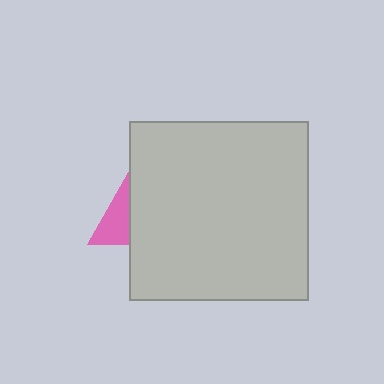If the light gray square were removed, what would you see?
You would see the complete pink triangle.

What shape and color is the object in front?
The object in front is a light gray square.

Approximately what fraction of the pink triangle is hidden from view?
Roughly 69% of the pink triangle is hidden behind the light gray square.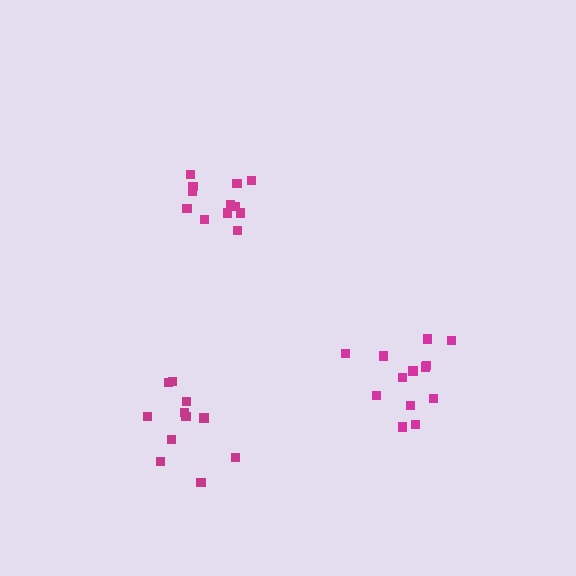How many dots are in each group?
Group 1: 13 dots, Group 2: 12 dots, Group 3: 11 dots (36 total).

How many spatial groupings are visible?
There are 3 spatial groupings.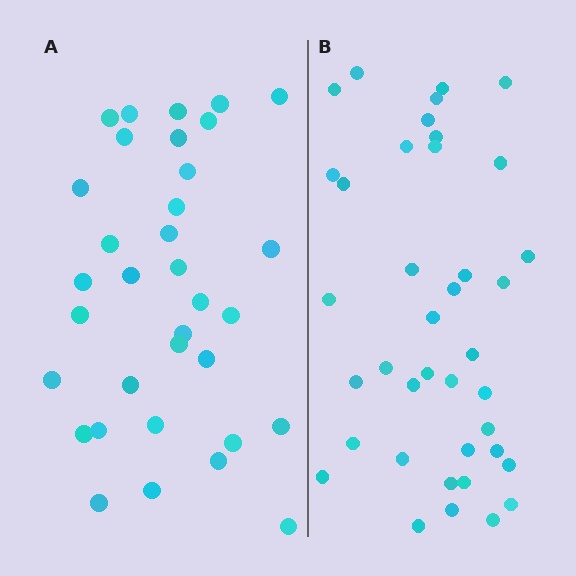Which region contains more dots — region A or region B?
Region B (the right region) has more dots.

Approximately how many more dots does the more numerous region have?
Region B has about 5 more dots than region A.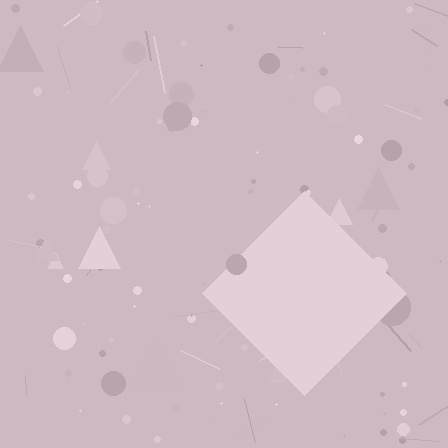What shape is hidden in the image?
A diamond is hidden in the image.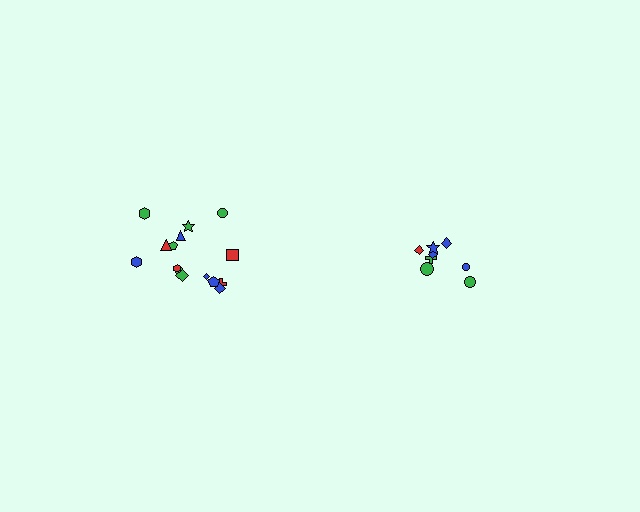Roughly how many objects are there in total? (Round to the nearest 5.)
Roughly 25 objects in total.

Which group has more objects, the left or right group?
The left group.